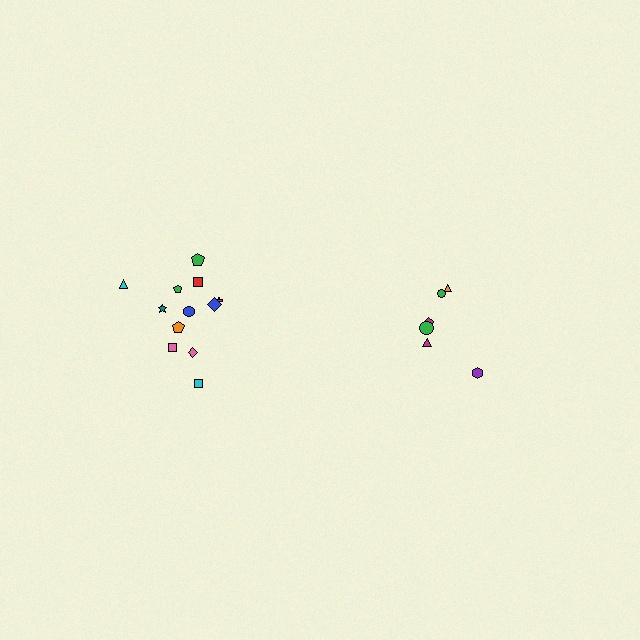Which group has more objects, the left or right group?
The left group.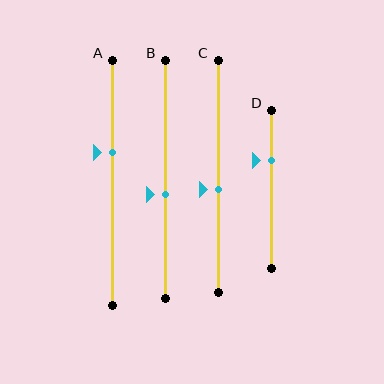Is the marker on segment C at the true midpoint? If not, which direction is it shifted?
No, the marker on segment C is shifted downward by about 6% of the segment length.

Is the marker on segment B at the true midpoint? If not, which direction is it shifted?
No, the marker on segment B is shifted downward by about 6% of the segment length.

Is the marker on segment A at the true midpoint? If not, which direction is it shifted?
No, the marker on segment A is shifted upward by about 12% of the segment length.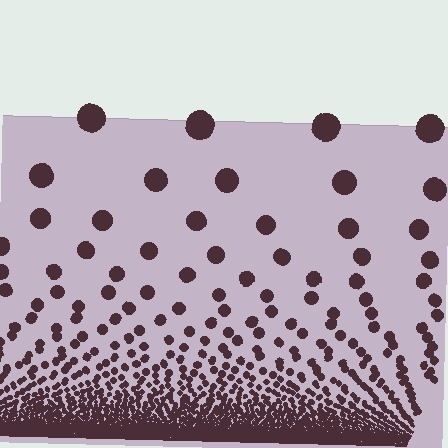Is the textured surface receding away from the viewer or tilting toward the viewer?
The surface appears to tilt toward the viewer. Texture elements get larger and sparser toward the top.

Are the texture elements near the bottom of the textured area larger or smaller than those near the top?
Smaller. The gradient is inverted — elements near the bottom are smaller and denser.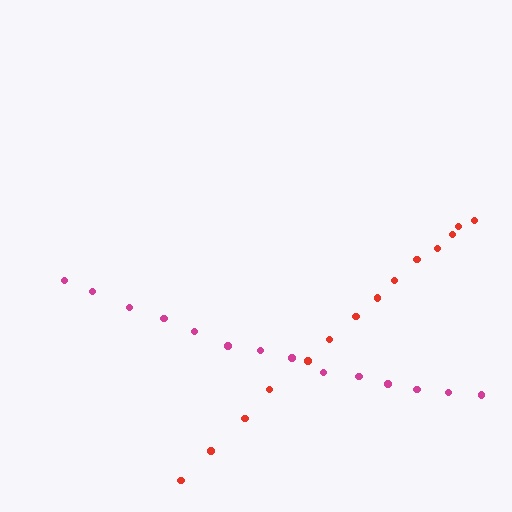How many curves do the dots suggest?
There are 2 distinct paths.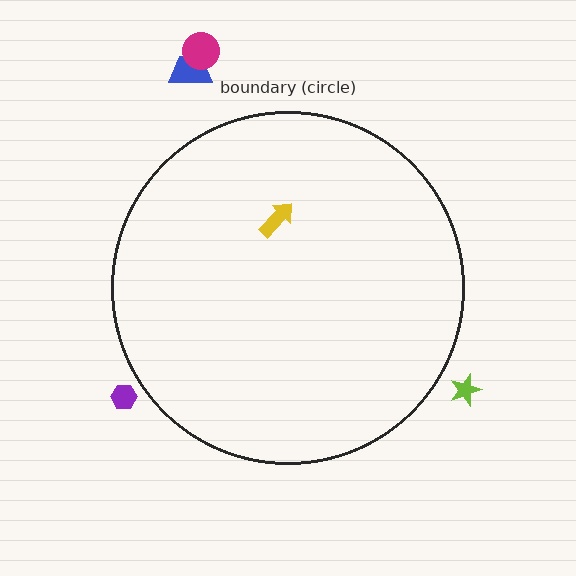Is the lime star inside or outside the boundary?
Outside.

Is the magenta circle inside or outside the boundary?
Outside.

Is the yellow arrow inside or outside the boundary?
Inside.